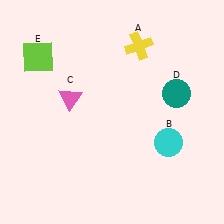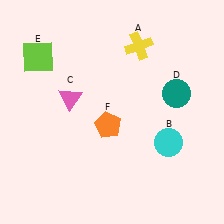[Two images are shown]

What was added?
An orange pentagon (F) was added in Image 2.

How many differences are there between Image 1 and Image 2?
There is 1 difference between the two images.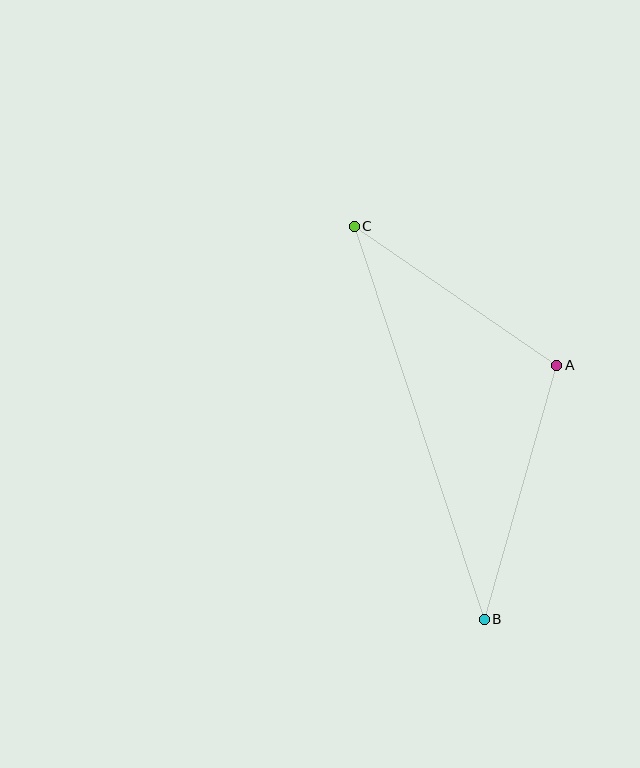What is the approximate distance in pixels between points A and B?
The distance between A and B is approximately 264 pixels.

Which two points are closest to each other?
Points A and C are closest to each other.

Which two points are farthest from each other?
Points B and C are farthest from each other.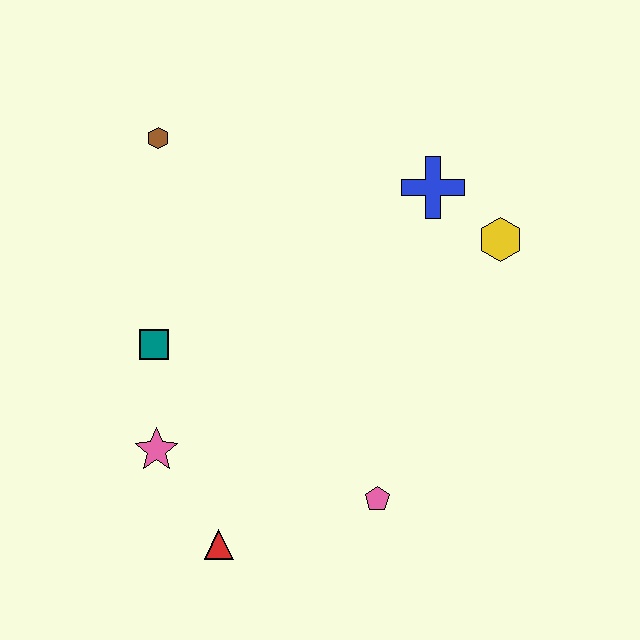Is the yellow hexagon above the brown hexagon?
No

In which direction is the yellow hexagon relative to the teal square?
The yellow hexagon is to the right of the teal square.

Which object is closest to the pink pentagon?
The red triangle is closest to the pink pentagon.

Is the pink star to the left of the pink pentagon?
Yes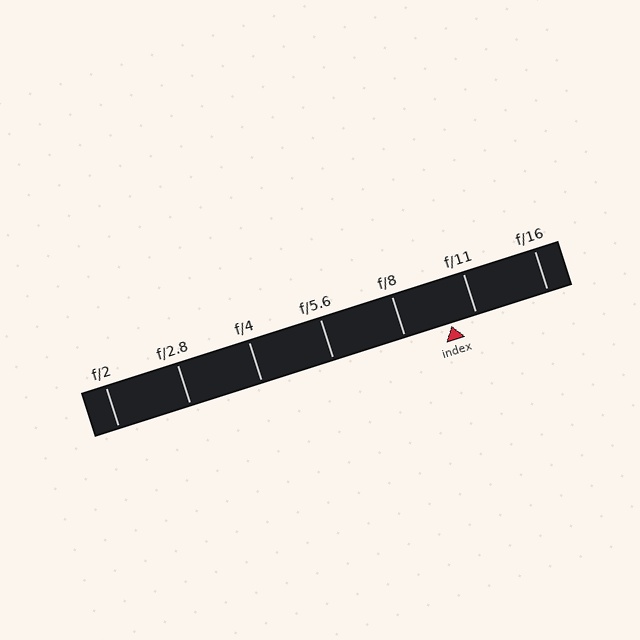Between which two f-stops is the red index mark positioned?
The index mark is between f/8 and f/11.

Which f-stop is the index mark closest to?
The index mark is closest to f/11.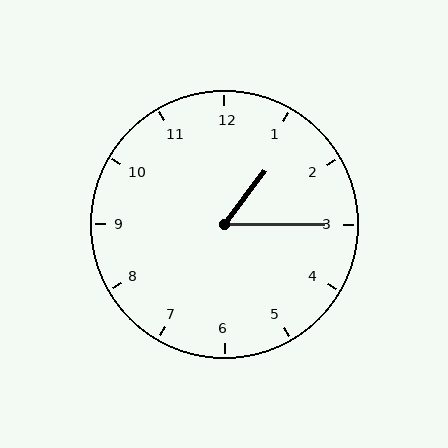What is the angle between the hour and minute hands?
Approximately 52 degrees.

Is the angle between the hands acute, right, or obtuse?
It is acute.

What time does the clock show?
1:15.